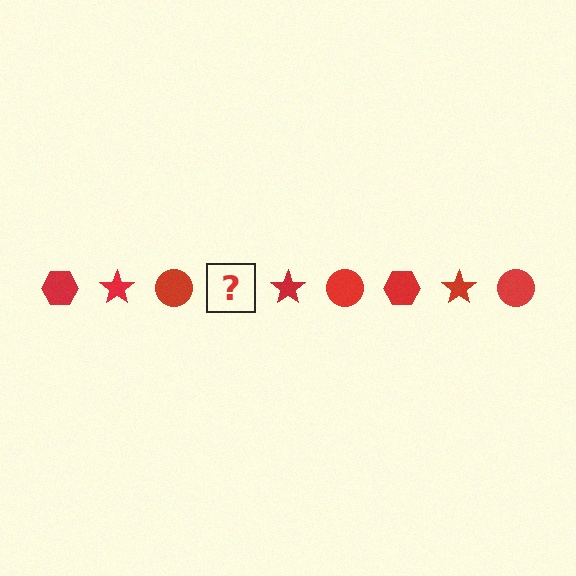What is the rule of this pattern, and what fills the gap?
The rule is that the pattern cycles through hexagon, star, circle shapes in red. The gap should be filled with a red hexagon.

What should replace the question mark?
The question mark should be replaced with a red hexagon.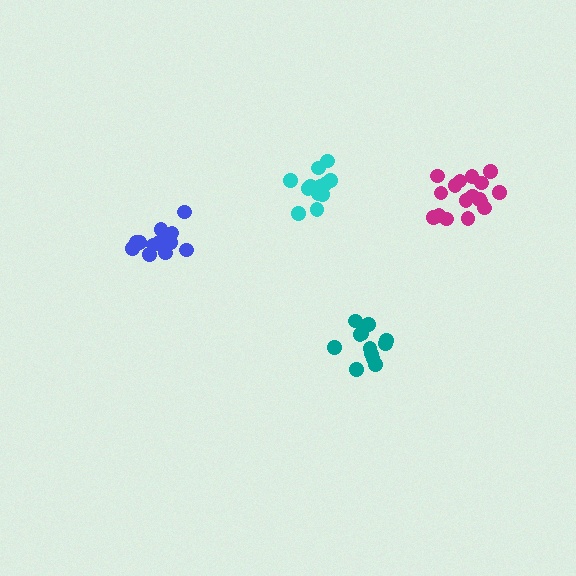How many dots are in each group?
Group 1: 14 dots, Group 2: 13 dots, Group 3: 17 dots, Group 4: 12 dots (56 total).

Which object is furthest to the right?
The magenta cluster is rightmost.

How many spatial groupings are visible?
There are 4 spatial groupings.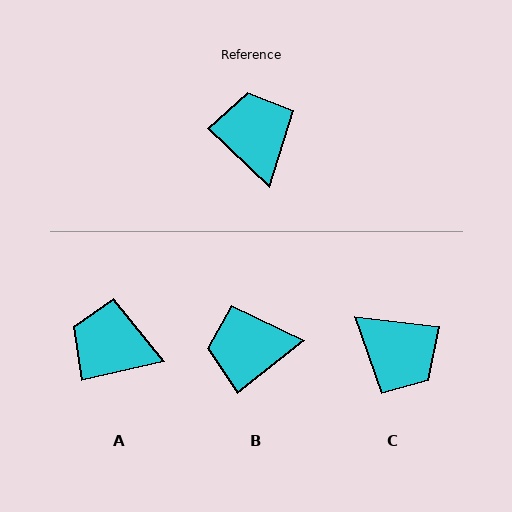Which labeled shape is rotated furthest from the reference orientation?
C, about 143 degrees away.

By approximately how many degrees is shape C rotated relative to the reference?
Approximately 143 degrees clockwise.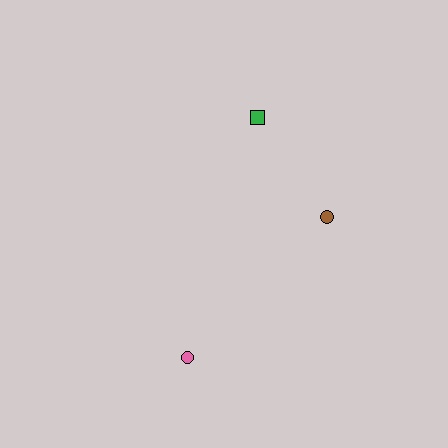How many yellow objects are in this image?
There are no yellow objects.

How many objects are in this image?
There are 3 objects.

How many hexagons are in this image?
There are no hexagons.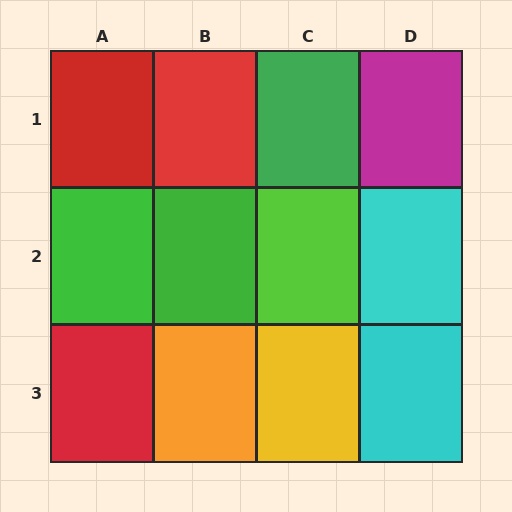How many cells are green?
3 cells are green.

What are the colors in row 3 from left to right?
Red, orange, yellow, cyan.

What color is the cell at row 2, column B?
Green.